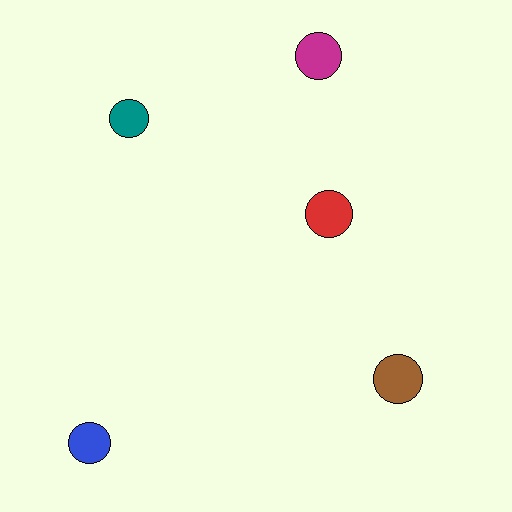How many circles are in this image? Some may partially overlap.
There are 5 circles.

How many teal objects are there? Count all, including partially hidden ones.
There is 1 teal object.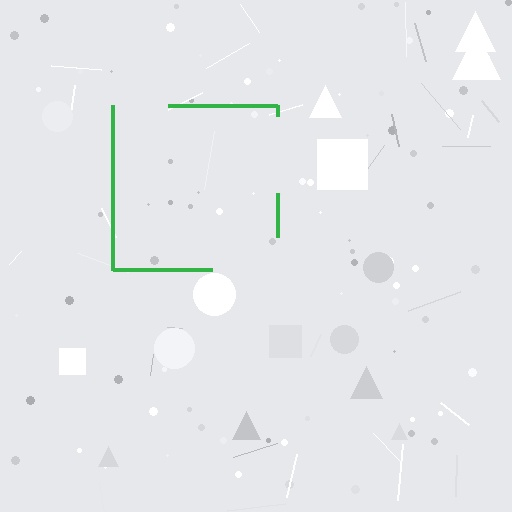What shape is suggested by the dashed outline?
The dashed outline suggests a square.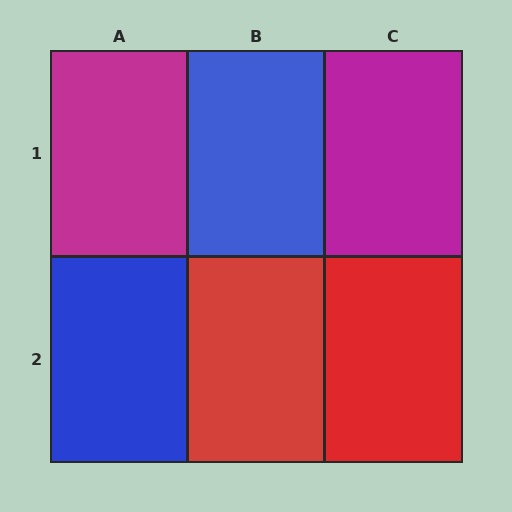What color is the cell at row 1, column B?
Blue.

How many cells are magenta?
2 cells are magenta.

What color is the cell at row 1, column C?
Magenta.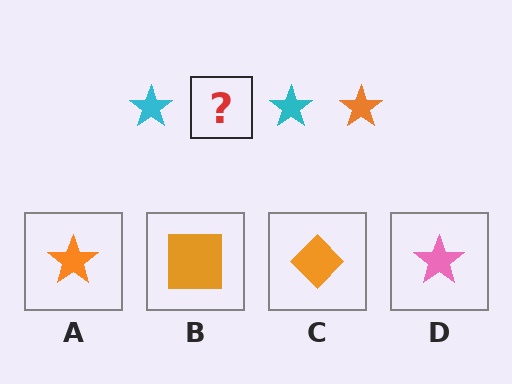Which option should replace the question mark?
Option A.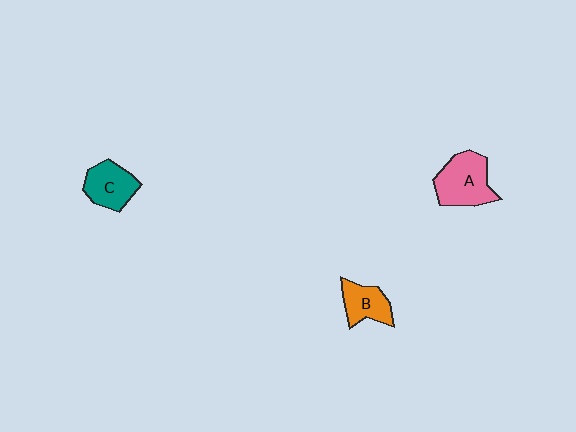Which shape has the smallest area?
Shape B (orange).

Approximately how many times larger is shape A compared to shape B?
Approximately 1.5 times.